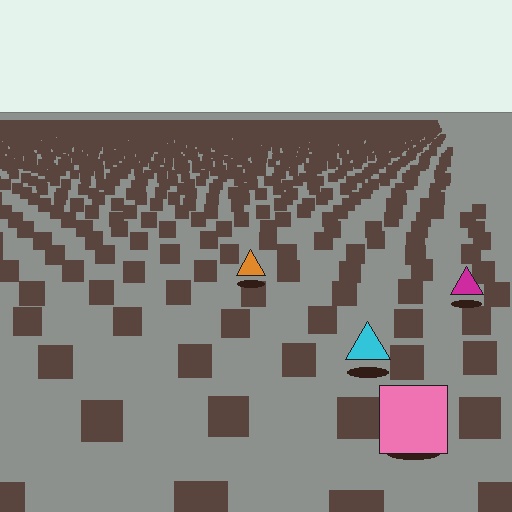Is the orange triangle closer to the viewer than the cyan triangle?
No. The cyan triangle is closer — you can tell from the texture gradient: the ground texture is coarser near it.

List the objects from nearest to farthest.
From nearest to farthest: the pink square, the cyan triangle, the magenta triangle, the orange triangle.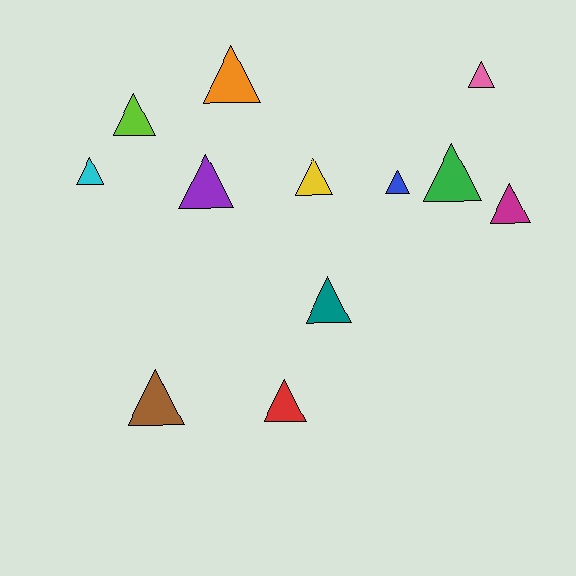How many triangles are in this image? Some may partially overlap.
There are 12 triangles.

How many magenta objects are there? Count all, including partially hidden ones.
There is 1 magenta object.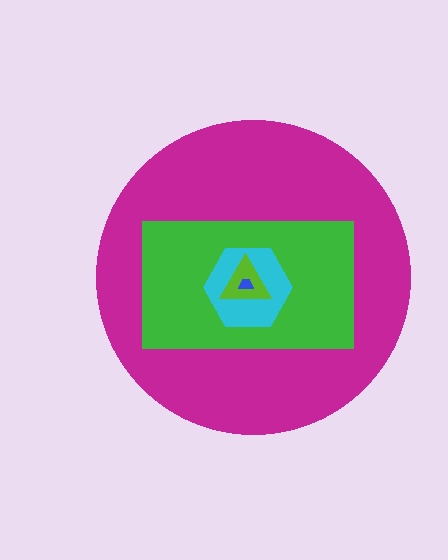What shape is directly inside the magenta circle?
The green rectangle.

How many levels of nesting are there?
5.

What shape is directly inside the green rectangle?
The cyan hexagon.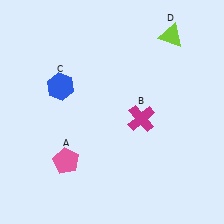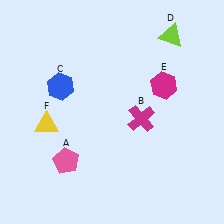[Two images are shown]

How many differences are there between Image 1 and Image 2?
There are 2 differences between the two images.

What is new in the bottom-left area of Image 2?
A yellow triangle (F) was added in the bottom-left area of Image 2.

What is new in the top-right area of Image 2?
A magenta hexagon (E) was added in the top-right area of Image 2.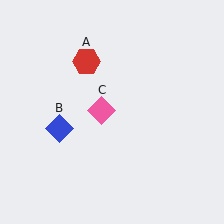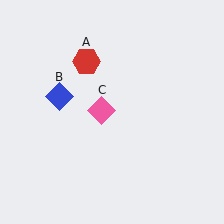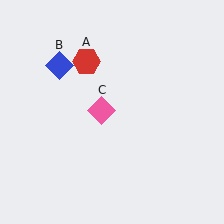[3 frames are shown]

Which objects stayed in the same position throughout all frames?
Red hexagon (object A) and pink diamond (object C) remained stationary.